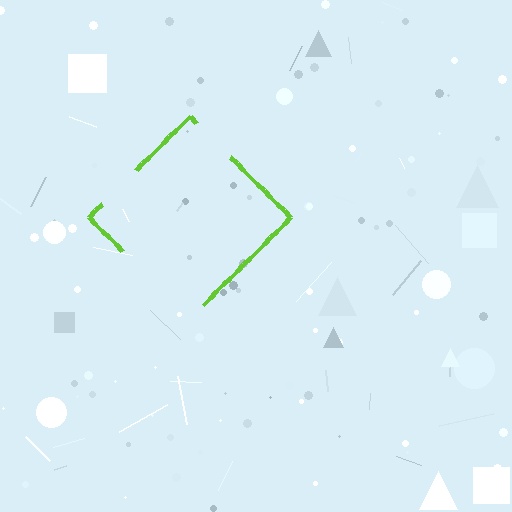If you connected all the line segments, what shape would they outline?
They would outline a diamond.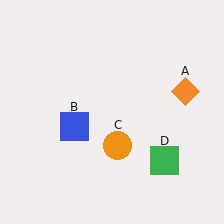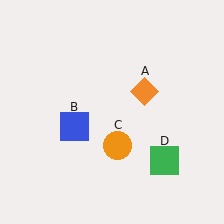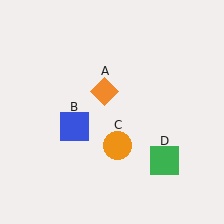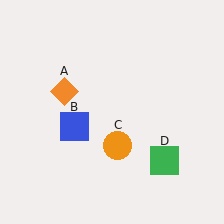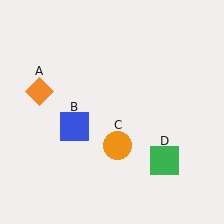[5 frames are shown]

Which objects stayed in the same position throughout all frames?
Blue square (object B) and orange circle (object C) and green square (object D) remained stationary.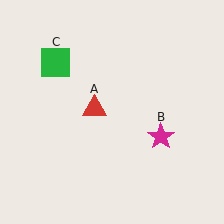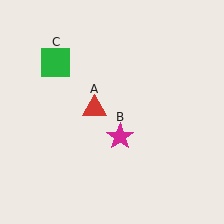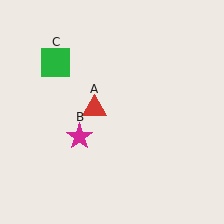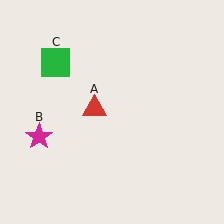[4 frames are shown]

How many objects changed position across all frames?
1 object changed position: magenta star (object B).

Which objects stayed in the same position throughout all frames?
Red triangle (object A) and green square (object C) remained stationary.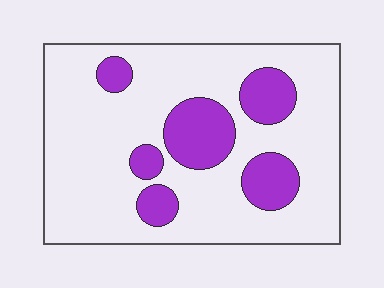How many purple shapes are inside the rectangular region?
6.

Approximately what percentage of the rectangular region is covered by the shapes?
Approximately 20%.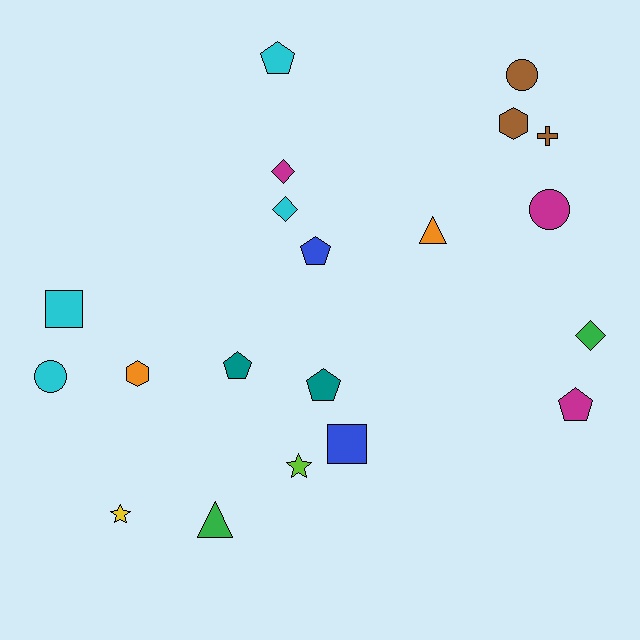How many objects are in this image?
There are 20 objects.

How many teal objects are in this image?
There are 2 teal objects.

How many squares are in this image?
There are 2 squares.